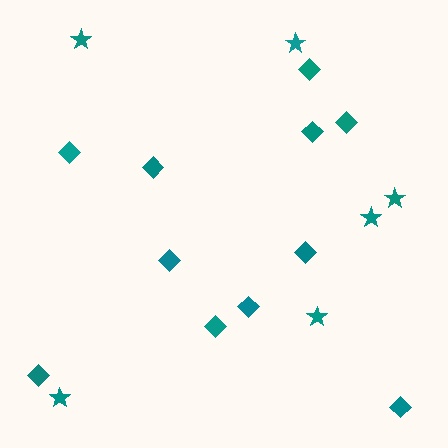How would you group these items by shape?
There are 2 groups: one group of diamonds (11) and one group of stars (6).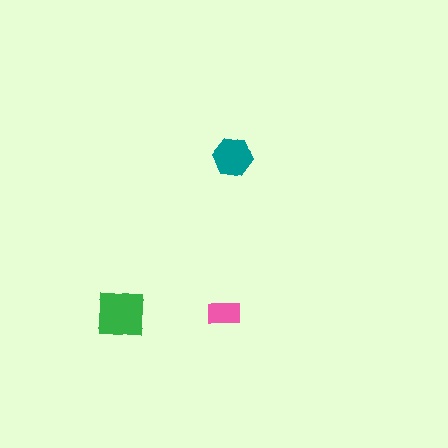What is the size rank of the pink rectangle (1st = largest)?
3rd.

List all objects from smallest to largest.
The pink rectangle, the teal hexagon, the green square.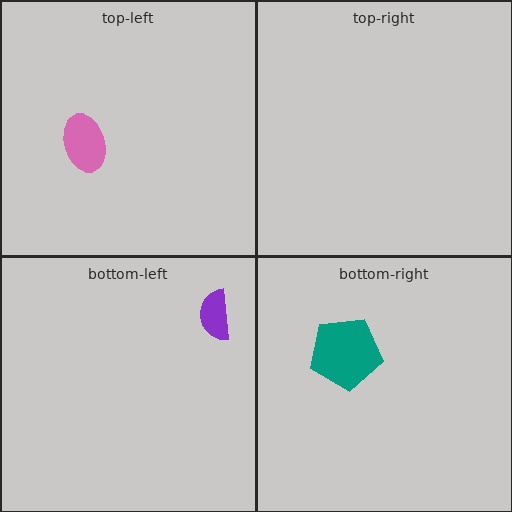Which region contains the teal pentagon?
The bottom-right region.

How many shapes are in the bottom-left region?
1.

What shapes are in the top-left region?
The pink ellipse.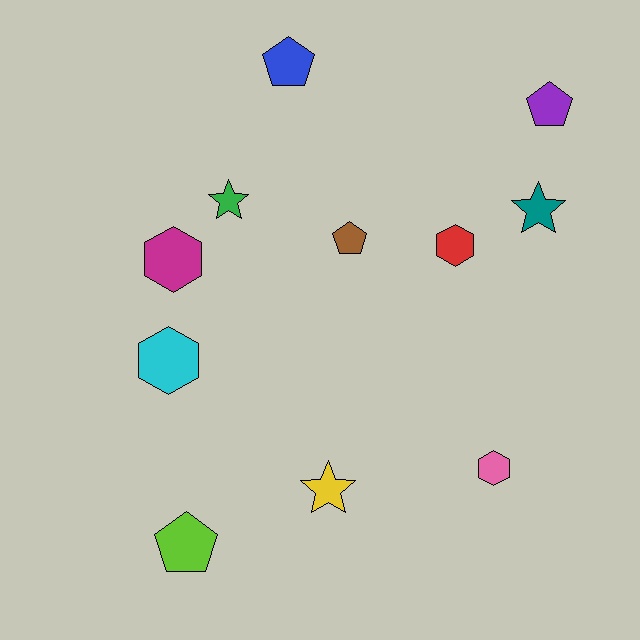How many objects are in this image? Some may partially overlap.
There are 11 objects.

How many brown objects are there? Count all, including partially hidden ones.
There is 1 brown object.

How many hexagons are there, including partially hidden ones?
There are 4 hexagons.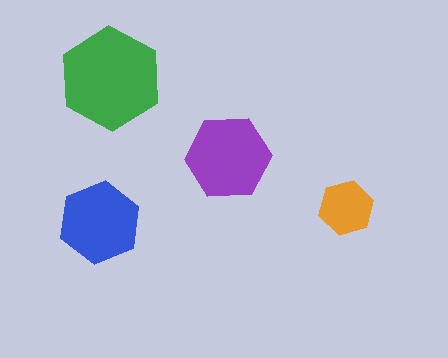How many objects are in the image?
There are 4 objects in the image.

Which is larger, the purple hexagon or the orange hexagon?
The purple one.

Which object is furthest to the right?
The orange hexagon is rightmost.